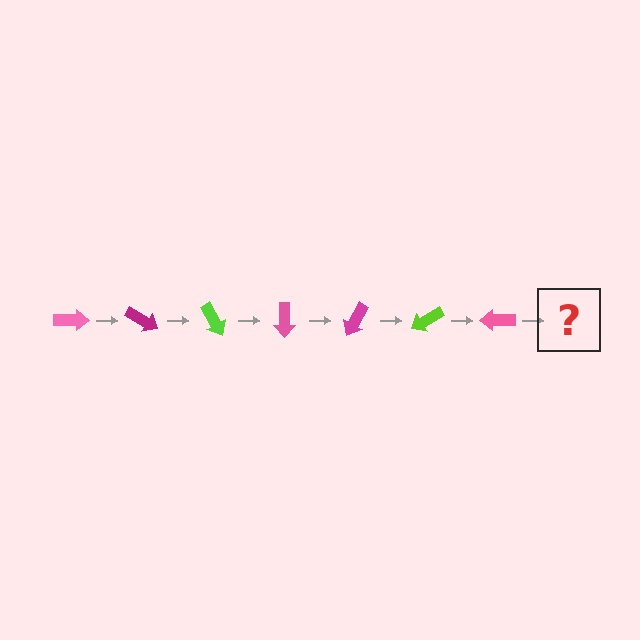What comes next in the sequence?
The next element should be a magenta arrow, rotated 210 degrees from the start.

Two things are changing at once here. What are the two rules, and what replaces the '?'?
The two rules are that it rotates 30 degrees each step and the color cycles through pink, magenta, and lime. The '?' should be a magenta arrow, rotated 210 degrees from the start.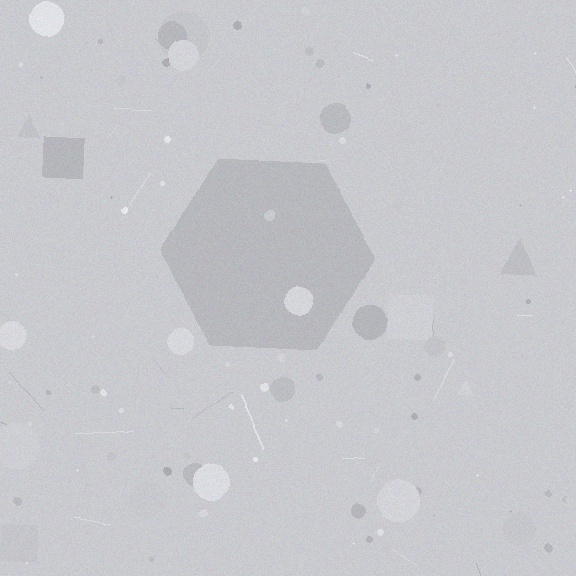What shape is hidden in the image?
A hexagon is hidden in the image.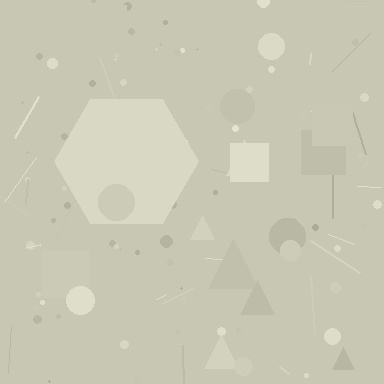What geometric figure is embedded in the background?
A hexagon is embedded in the background.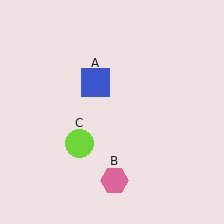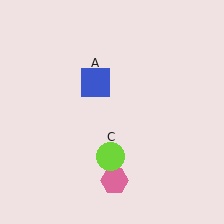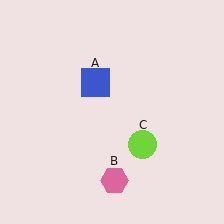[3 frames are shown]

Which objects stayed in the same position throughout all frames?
Blue square (object A) and pink hexagon (object B) remained stationary.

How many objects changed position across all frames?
1 object changed position: lime circle (object C).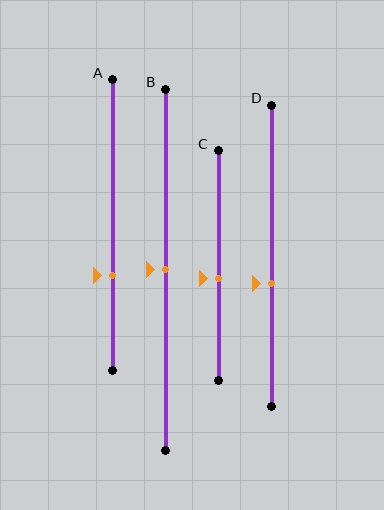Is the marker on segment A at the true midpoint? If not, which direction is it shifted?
No, the marker on segment A is shifted downward by about 17% of the segment length.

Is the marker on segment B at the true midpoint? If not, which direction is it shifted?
Yes, the marker on segment B is at the true midpoint.